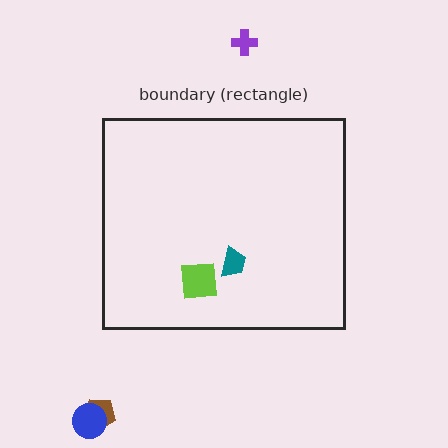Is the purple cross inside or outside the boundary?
Outside.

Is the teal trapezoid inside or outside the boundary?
Inside.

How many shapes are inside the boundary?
2 inside, 3 outside.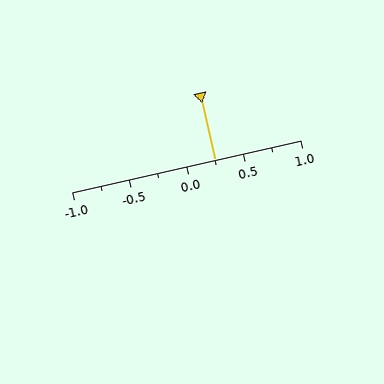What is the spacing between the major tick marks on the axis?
The major ticks are spaced 0.5 apart.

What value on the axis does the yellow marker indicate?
The marker indicates approximately 0.25.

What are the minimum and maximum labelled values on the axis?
The axis runs from -1.0 to 1.0.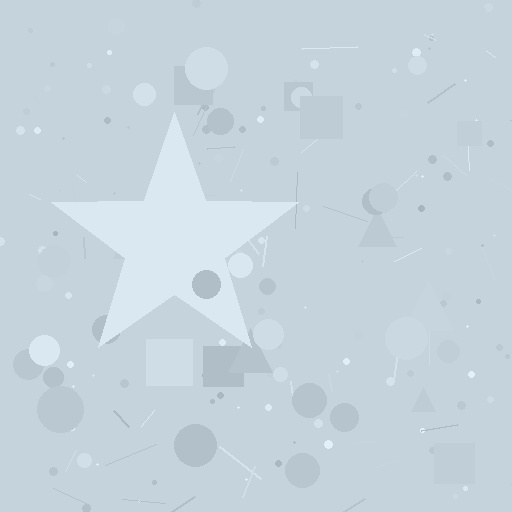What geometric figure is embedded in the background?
A star is embedded in the background.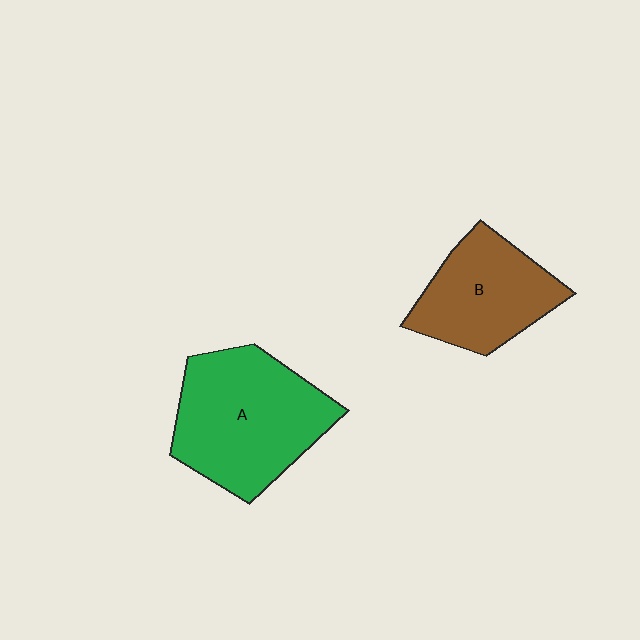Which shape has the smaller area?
Shape B (brown).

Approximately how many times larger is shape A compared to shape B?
Approximately 1.4 times.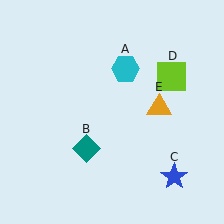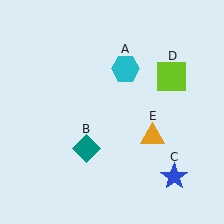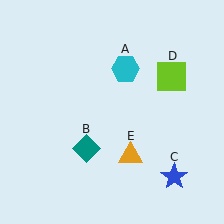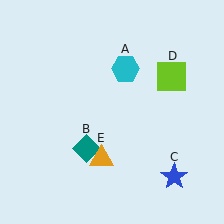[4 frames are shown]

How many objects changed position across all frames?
1 object changed position: orange triangle (object E).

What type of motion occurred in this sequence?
The orange triangle (object E) rotated clockwise around the center of the scene.